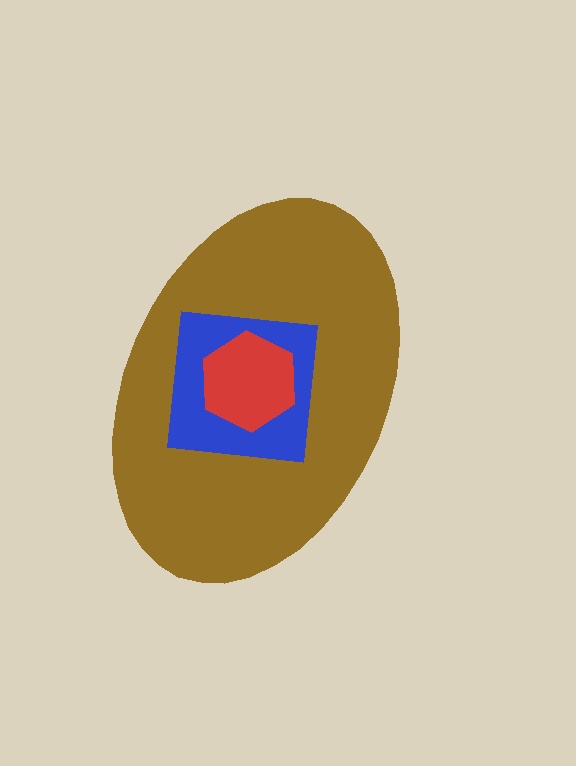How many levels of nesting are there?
3.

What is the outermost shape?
The brown ellipse.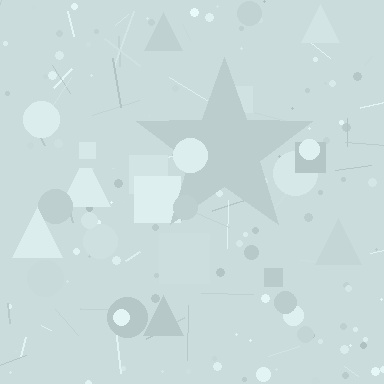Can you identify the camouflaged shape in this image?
The camouflaged shape is a star.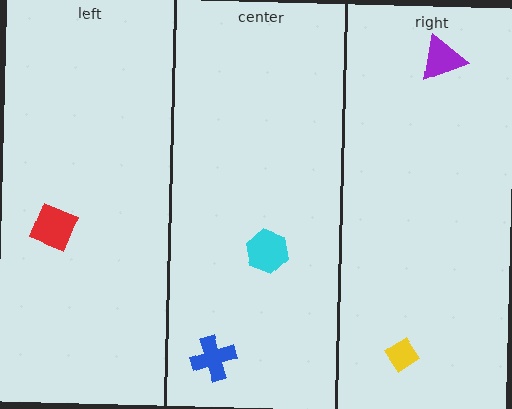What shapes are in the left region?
The red square.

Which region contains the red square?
The left region.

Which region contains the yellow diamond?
The right region.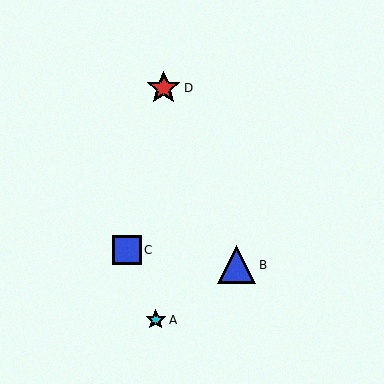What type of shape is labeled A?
Shape A is a cyan star.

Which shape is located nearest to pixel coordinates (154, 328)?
The cyan star (labeled A) at (156, 320) is nearest to that location.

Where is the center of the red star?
The center of the red star is at (164, 88).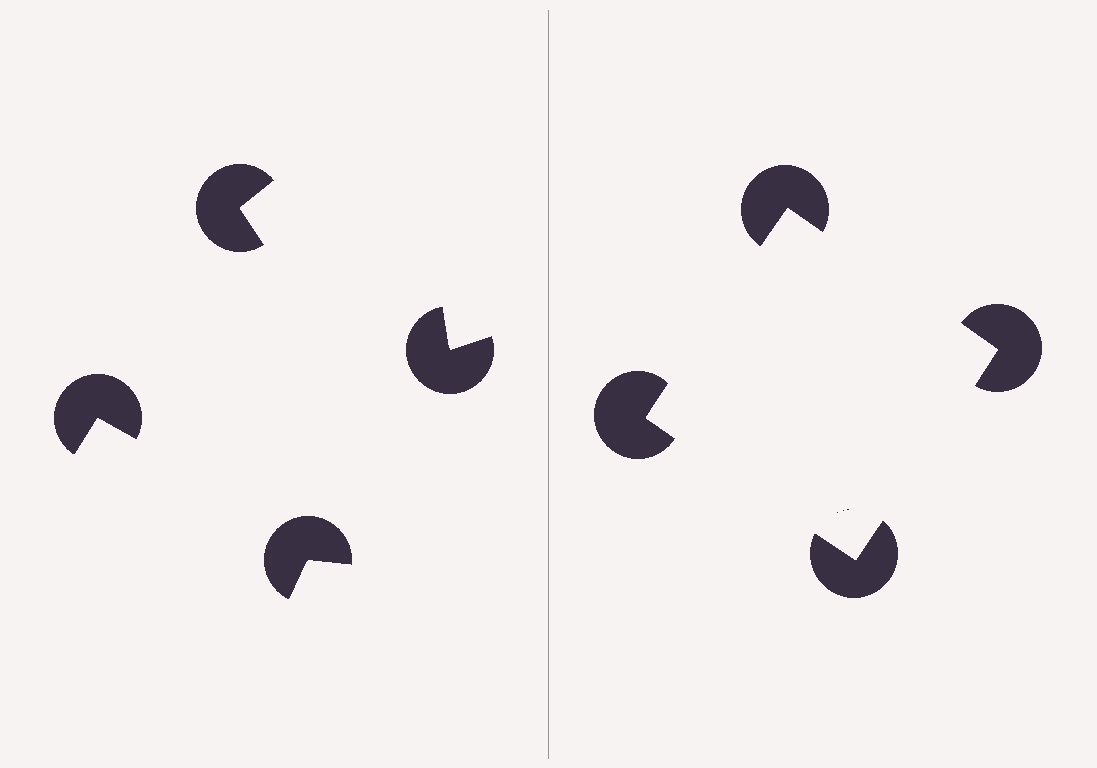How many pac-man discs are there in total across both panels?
8 — 4 on each side.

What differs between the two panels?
The pac-man discs are positioned identically on both sides; only the wedge orientations differ. On the right they align to a square; on the left they are misaligned.